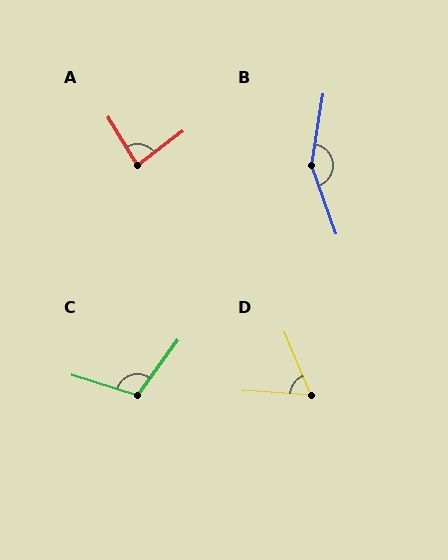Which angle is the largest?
B, at approximately 151 degrees.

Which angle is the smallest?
D, at approximately 64 degrees.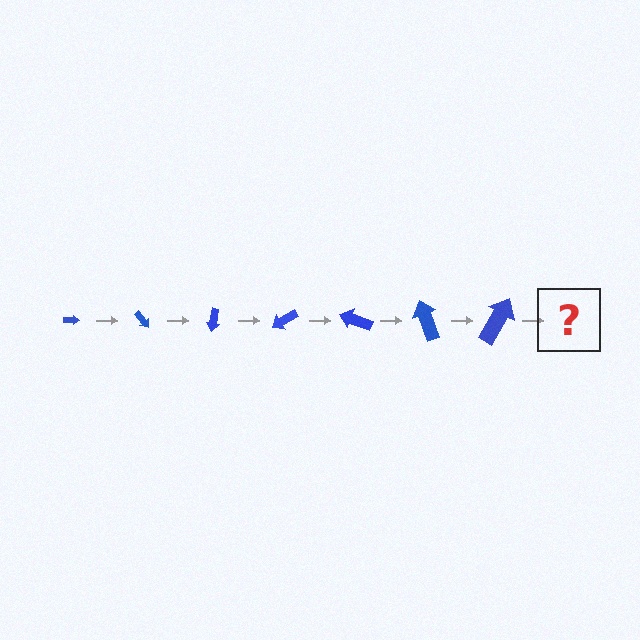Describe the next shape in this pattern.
It should be an arrow, larger than the previous one and rotated 350 degrees from the start.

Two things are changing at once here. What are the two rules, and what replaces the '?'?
The two rules are that the arrow grows larger each step and it rotates 50 degrees each step. The '?' should be an arrow, larger than the previous one and rotated 350 degrees from the start.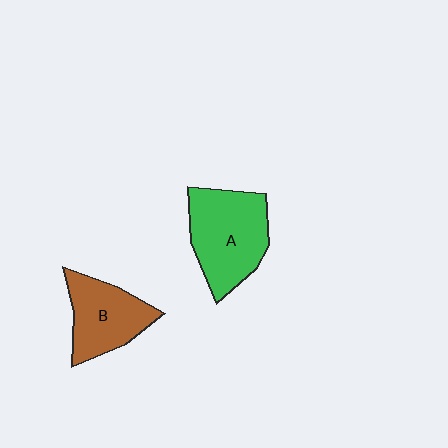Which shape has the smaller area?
Shape B (brown).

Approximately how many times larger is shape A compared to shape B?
Approximately 1.3 times.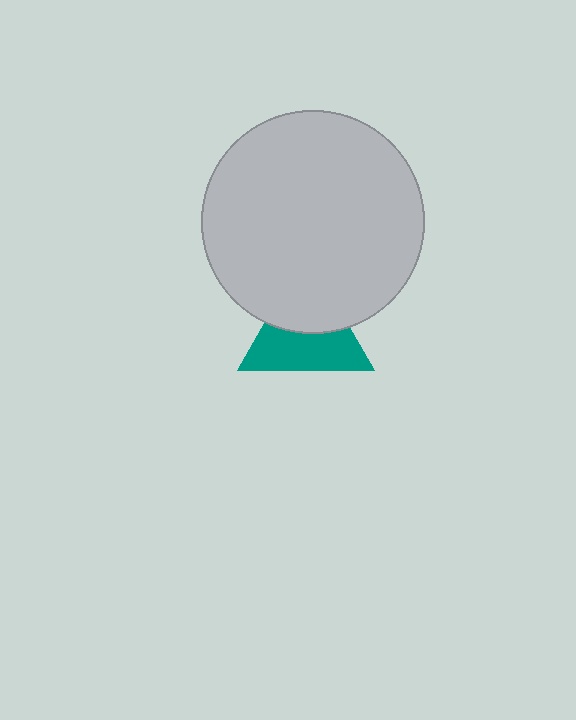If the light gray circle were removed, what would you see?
You would see the complete teal triangle.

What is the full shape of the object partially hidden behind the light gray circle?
The partially hidden object is a teal triangle.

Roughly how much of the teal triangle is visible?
About half of it is visible (roughly 56%).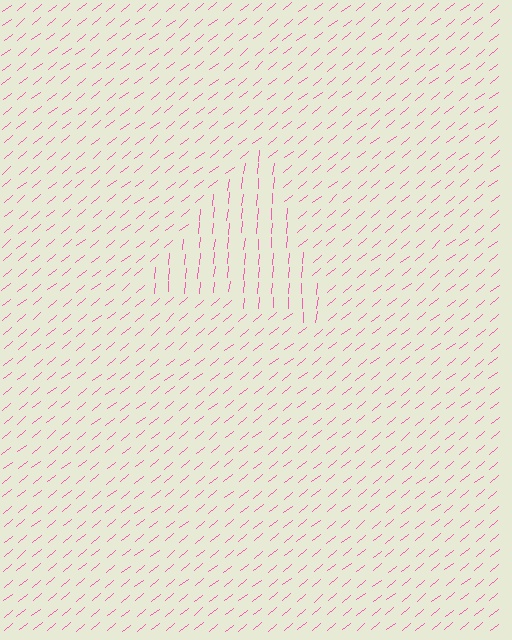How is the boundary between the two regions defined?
The boundary is defined purely by a change in line orientation (approximately 45 degrees difference). All lines are the same color and thickness.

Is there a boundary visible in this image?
Yes, there is a texture boundary formed by a change in line orientation.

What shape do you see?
I see a triangle.